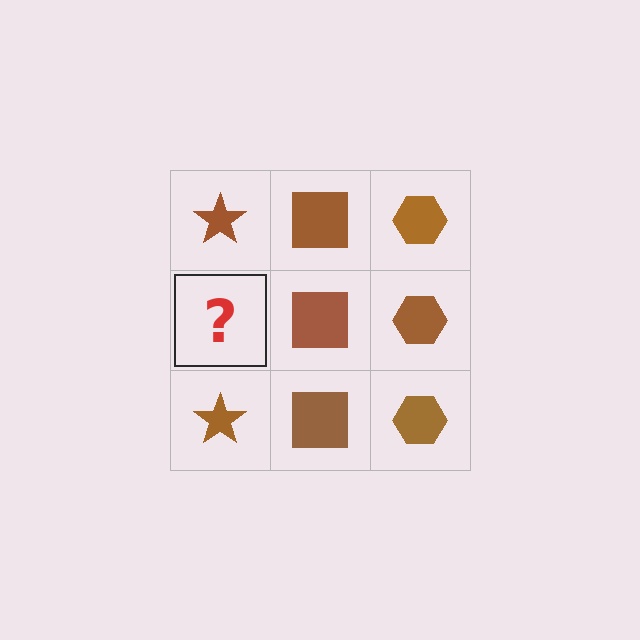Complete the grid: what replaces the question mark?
The question mark should be replaced with a brown star.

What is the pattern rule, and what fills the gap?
The rule is that each column has a consistent shape. The gap should be filled with a brown star.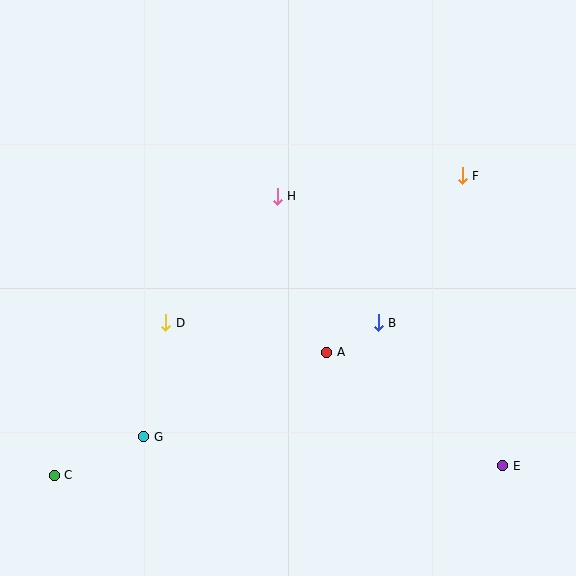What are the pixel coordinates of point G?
Point G is at (144, 437).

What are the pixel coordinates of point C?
Point C is at (54, 475).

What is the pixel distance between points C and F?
The distance between C and F is 506 pixels.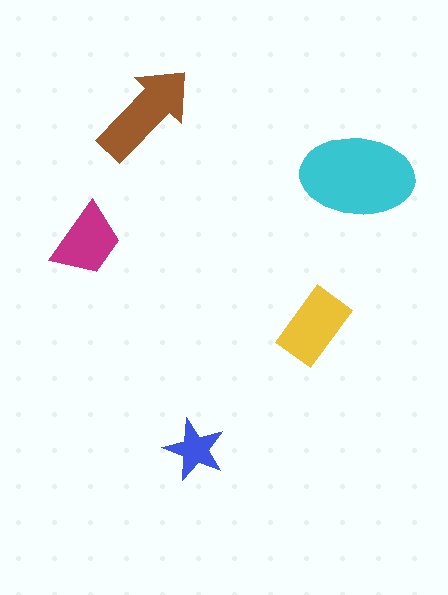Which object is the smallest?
The blue star.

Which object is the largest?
The cyan ellipse.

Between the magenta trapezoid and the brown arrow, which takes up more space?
The brown arrow.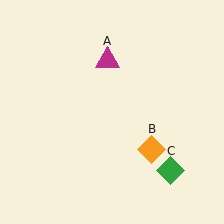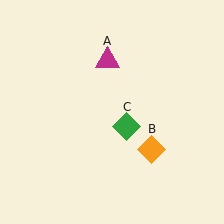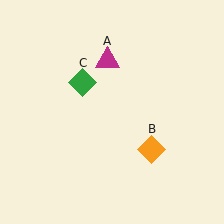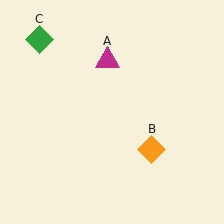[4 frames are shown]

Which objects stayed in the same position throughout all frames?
Magenta triangle (object A) and orange diamond (object B) remained stationary.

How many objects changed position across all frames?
1 object changed position: green diamond (object C).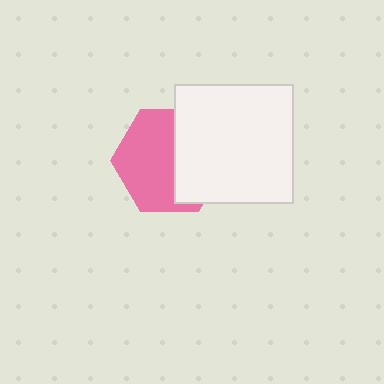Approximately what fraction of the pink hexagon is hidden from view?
Roughly 43% of the pink hexagon is hidden behind the white square.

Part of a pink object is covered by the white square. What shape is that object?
It is a hexagon.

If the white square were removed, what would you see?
You would see the complete pink hexagon.